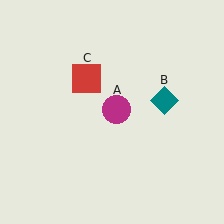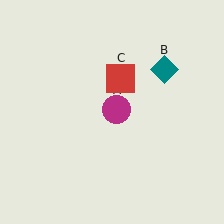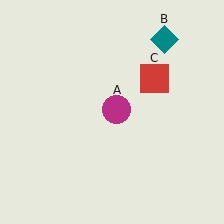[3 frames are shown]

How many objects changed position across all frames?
2 objects changed position: teal diamond (object B), red square (object C).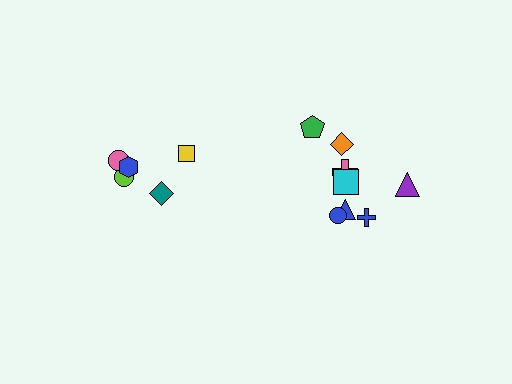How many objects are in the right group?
There are 8 objects.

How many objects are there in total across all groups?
There are 13 objects.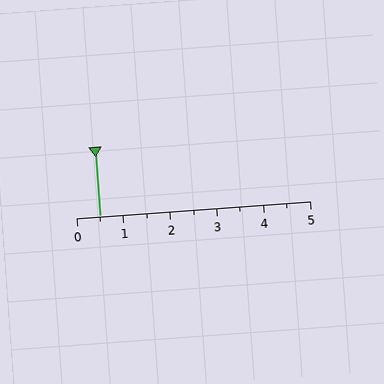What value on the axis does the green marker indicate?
The marker indicates approximately 0.5.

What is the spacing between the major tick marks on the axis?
The major ticks are spaced 1 apart.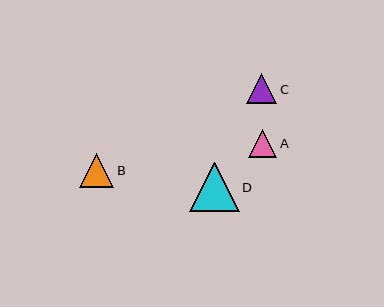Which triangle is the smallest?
Triangle A is the smallest with a size of approximately 28 pixels.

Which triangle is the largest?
Triangle D is the largest with a size of approximately 50 pixels.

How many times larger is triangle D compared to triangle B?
Triangle D is approximately 1.5 times the size of triangle B.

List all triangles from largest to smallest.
From largest to smallest: D, B, C, A.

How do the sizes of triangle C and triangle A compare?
Triangle C and triangle A are approximately the same size.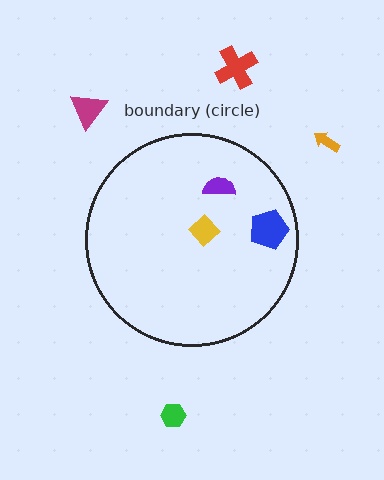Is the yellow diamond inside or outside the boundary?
Inside.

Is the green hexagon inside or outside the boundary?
Outside.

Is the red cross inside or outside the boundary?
Outside.